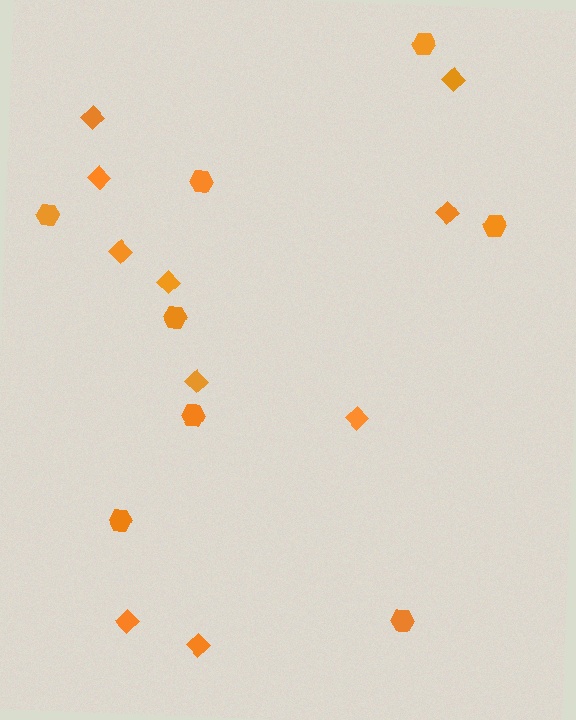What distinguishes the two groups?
There are 2 groups: one group of hexagons (8) and one group of diamonds (10).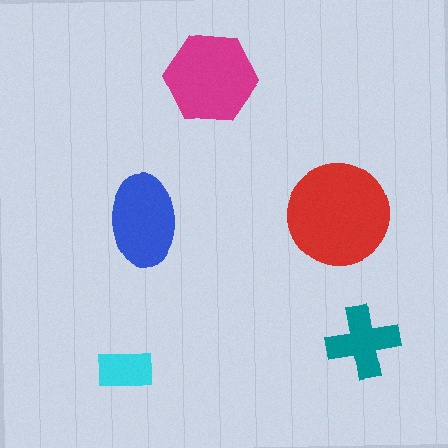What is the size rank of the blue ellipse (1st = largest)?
3rd.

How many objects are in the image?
There are 5 objects in the image.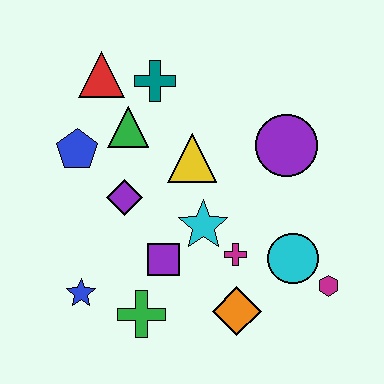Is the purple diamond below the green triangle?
Yes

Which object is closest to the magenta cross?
The cyan star is closest to the magenta cross.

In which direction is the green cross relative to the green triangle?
The green cross is below the green triangle.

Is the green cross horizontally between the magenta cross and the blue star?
Yes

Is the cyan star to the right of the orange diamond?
No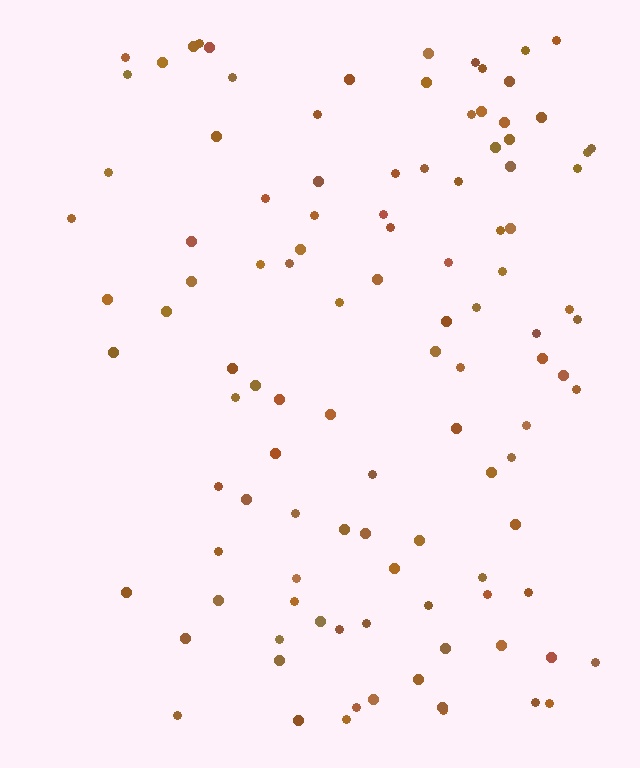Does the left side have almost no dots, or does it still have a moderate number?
Still a moderate number, just noticeably fewer than the right.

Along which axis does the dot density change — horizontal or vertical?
Horizontal.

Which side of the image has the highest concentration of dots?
The right.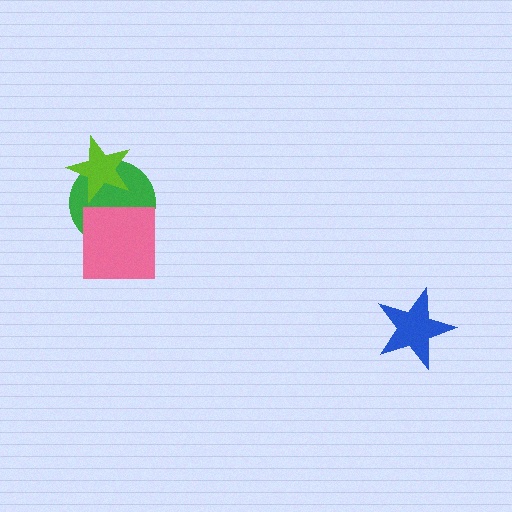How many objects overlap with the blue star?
0 objects overlap with the blue star.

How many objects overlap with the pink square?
1 object overlaps with the pink square.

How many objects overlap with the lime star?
1 object overlaps with the lime star.